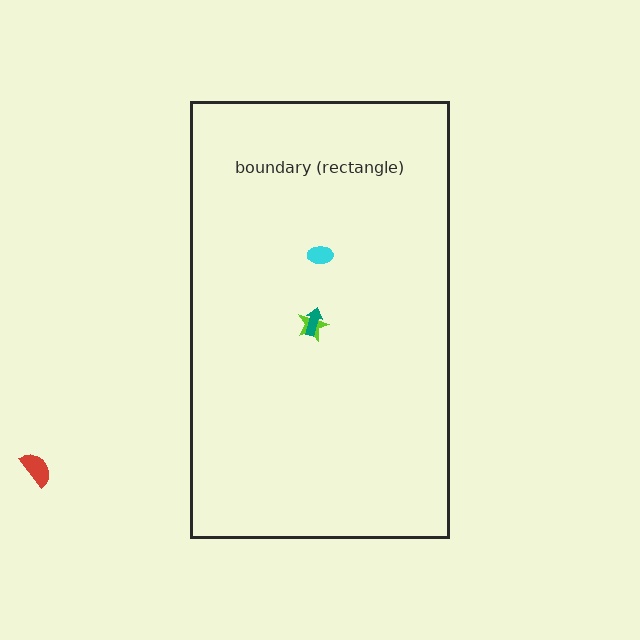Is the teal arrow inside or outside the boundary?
Inside.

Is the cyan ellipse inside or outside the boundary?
Inside.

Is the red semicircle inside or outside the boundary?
Outside.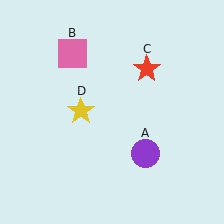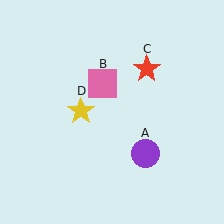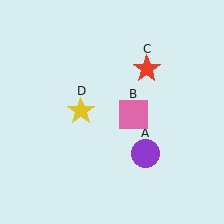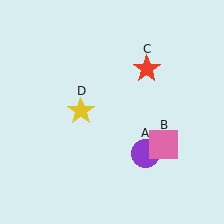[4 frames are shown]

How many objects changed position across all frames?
1 object changed position: pink square (object B).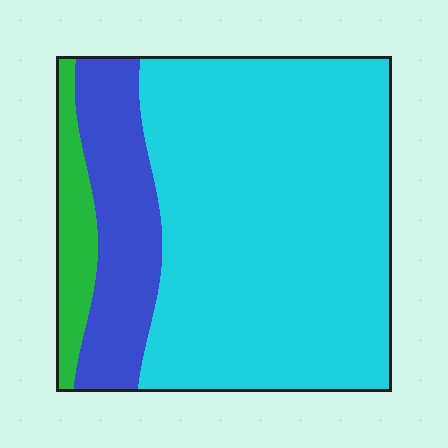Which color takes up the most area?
Cyan, at roughly 70%.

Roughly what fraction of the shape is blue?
Blue covers about 20% of the shape.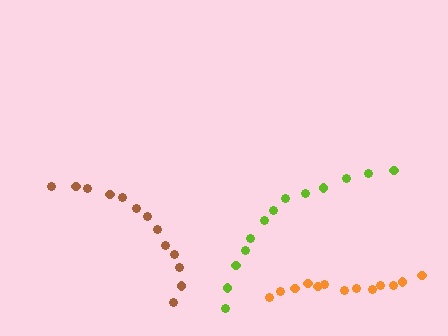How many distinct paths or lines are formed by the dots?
There are 3 distinct paths.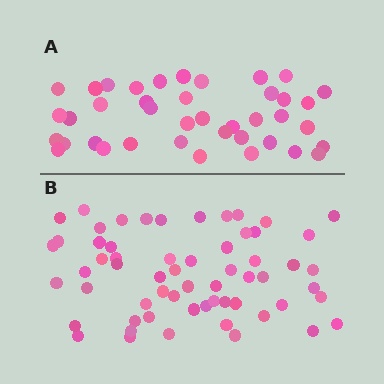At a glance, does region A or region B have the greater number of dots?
Region B (the bottom region) has more dots.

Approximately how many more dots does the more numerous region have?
Region B has approximately 20 more dots than region A.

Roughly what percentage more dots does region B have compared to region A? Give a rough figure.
About 50% more.